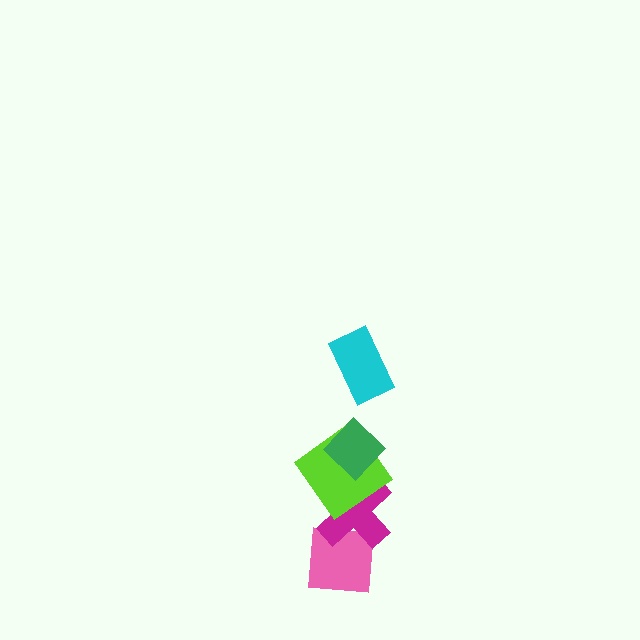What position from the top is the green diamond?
The green diamond is 2nd from the top.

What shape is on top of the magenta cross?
The lime diamond is on top of the magenta cross.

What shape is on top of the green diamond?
The cyan rectangle is on top of the green diamond.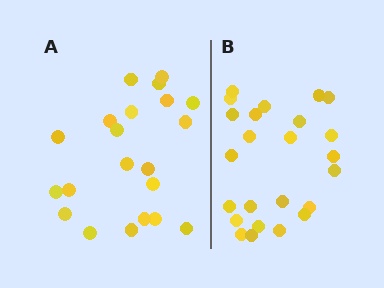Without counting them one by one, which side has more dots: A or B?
Region B (the right region) has more dots.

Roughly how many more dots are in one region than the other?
Region B has just a few more — roughly 2 or 3 more dots than region A.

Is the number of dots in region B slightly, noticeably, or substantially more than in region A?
Region B has only slightly more — the two regions are fairly close. The ratio is roughly 1.1 to 1.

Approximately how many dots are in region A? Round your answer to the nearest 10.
About 20 dots. (The exact count is 21, which rounds to 20.)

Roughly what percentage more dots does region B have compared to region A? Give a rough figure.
About 15% more.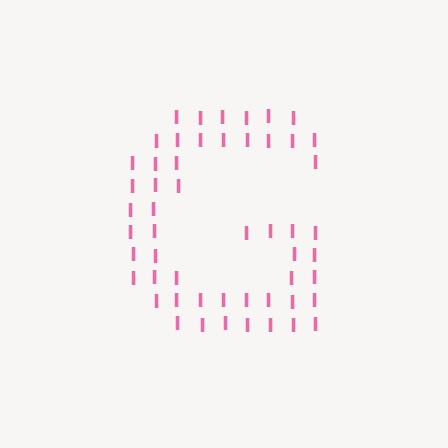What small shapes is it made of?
It is made of small letter I's.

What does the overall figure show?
The overall figure shows the letter G.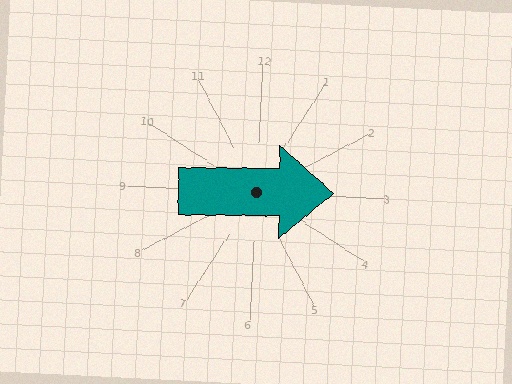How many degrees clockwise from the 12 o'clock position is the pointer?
Approximately 88 degrees.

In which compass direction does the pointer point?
East.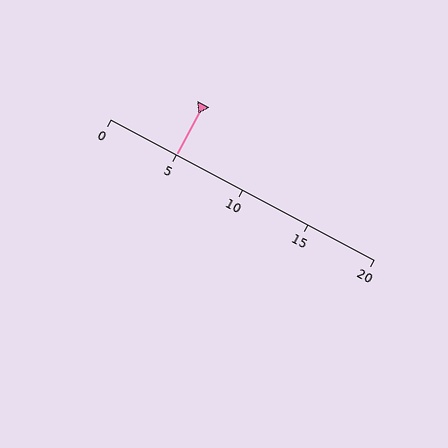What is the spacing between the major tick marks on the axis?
The major ticks are spaced 5 apart.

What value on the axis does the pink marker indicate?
The marker indicates approximately 5.